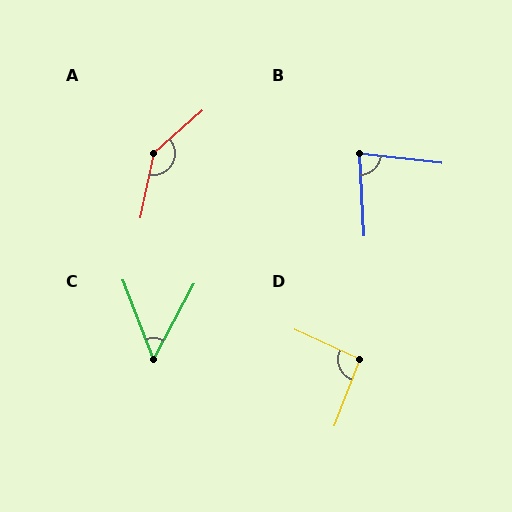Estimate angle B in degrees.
Approximately 80 degrees.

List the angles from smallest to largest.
C (50°), B (80°), D (93°), A (143°).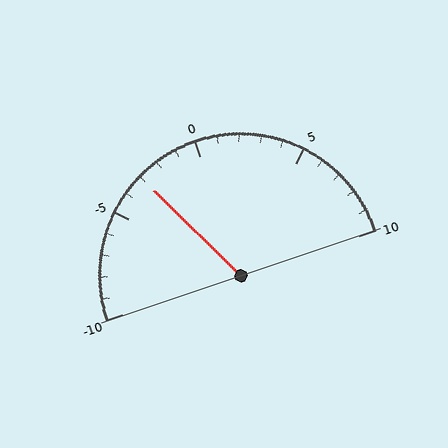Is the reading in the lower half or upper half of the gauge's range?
The reading is in the lower half of the range (-10 to 10).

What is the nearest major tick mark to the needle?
The nearest major tick mark is -5.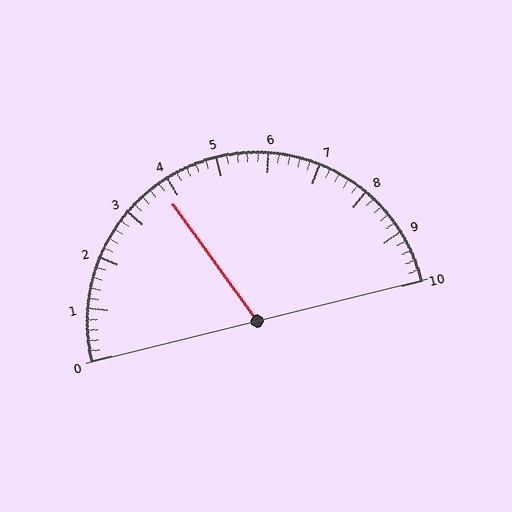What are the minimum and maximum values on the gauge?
The gauge ranges from 0 to 10.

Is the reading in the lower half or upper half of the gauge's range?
The reading is in the lower half of the range (0 to 10).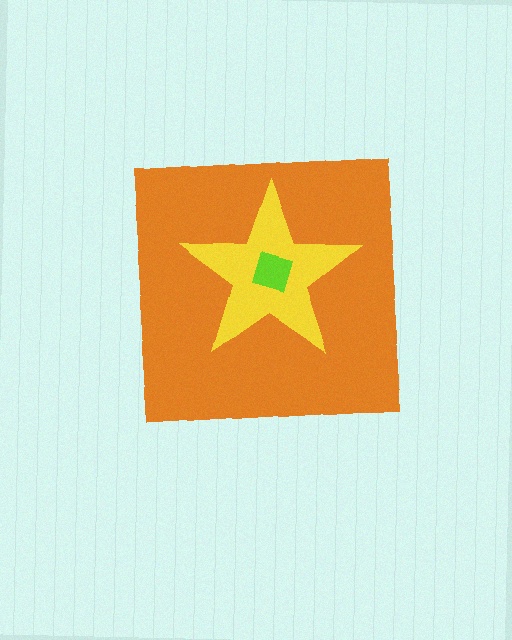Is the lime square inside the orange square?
Yes.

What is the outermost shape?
The orange square.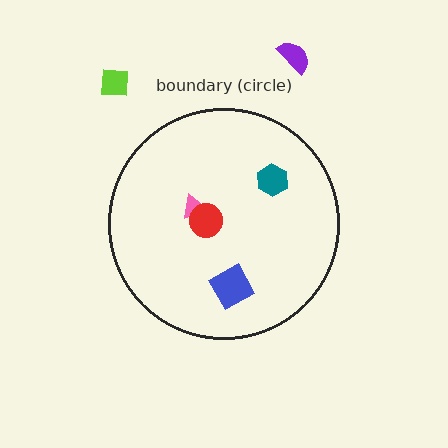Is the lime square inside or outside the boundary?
Outside.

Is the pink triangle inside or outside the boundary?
Inside.